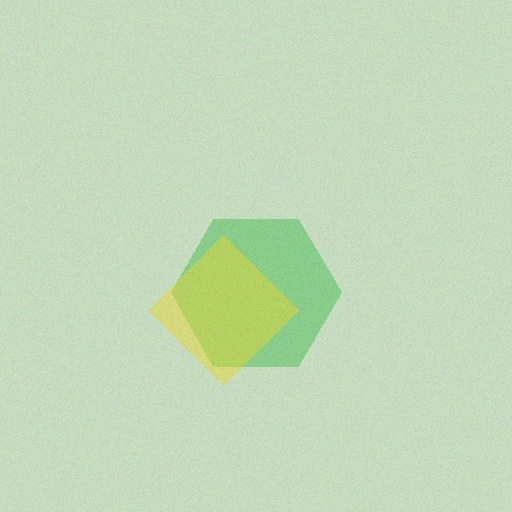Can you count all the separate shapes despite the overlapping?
Yes, there are 2 separate shapes.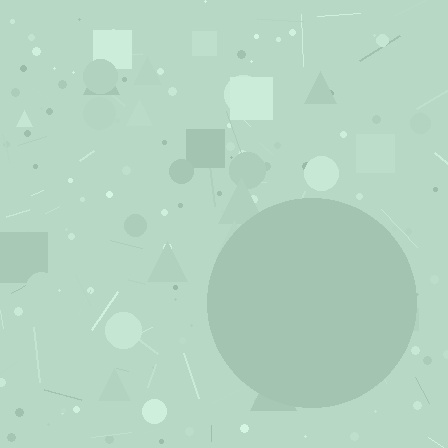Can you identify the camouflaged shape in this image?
The camouflaged shape is a circle.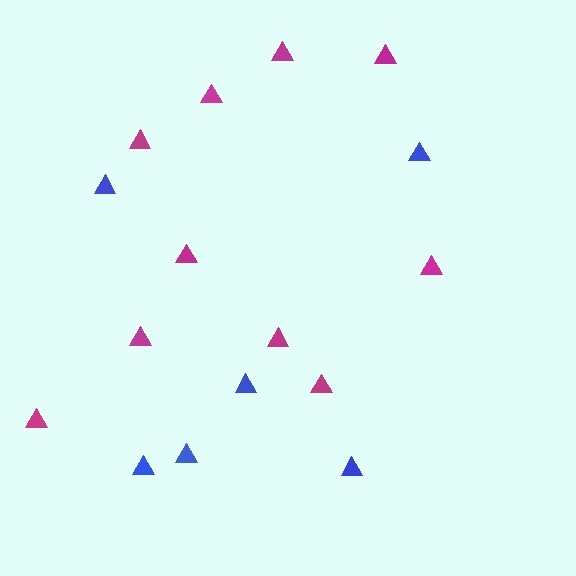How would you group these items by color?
There are 2 groups: one group of blue triangles (6) and one group of magenta triangles (10).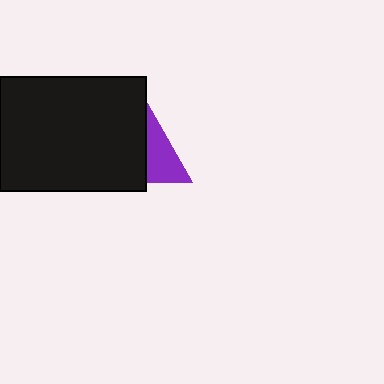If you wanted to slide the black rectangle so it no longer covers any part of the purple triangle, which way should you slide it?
Slide it left — that is the most direct way to separate the two shapes.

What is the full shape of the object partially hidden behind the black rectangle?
The partially hidden object is a purple triangle.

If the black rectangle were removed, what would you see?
You would see the complete purple triangle.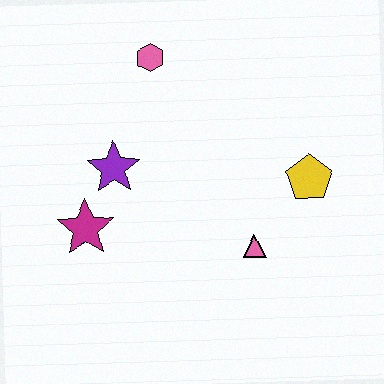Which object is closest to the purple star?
The magenta star is closest to the purple star.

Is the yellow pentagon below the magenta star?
No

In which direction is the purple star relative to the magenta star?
The purple star is above the magenta star.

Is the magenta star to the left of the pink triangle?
Yes